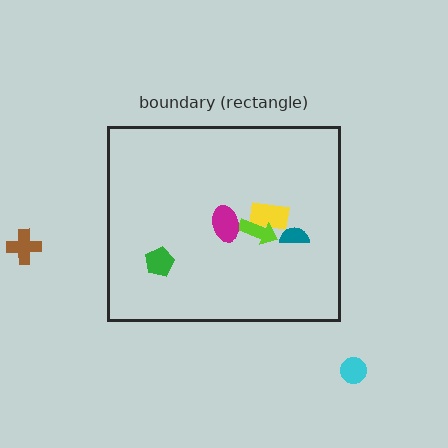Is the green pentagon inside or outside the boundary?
Inside.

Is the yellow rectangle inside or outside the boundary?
Inside.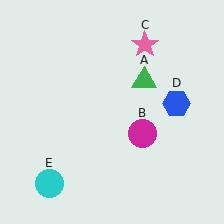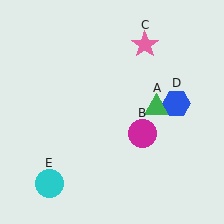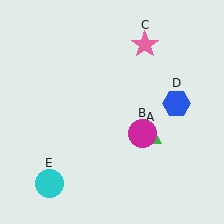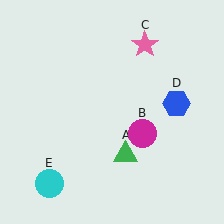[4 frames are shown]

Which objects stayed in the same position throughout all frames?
Magenta circle (object B) and pink star (object C) and blue hexagon (object D) and cyan circle (object E) remained stationary.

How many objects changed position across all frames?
1 object changed position: green triangle (object A).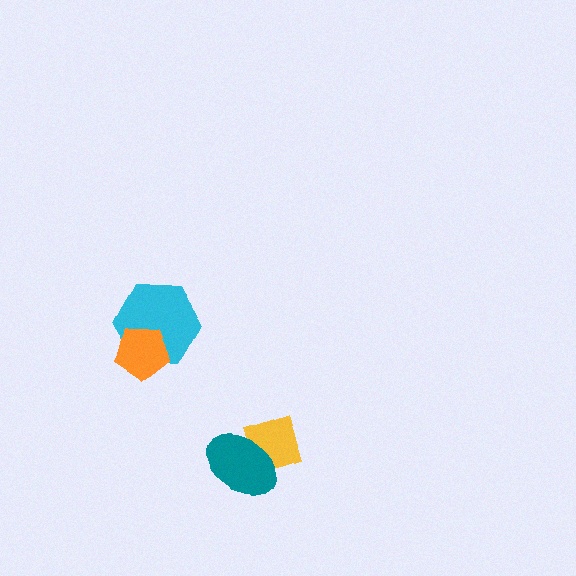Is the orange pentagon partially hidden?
No, no other shape covers it.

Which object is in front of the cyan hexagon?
The orange pentagon is in front of the cyan hexagon.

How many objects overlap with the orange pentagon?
1 object overlaps with the orange pentagon.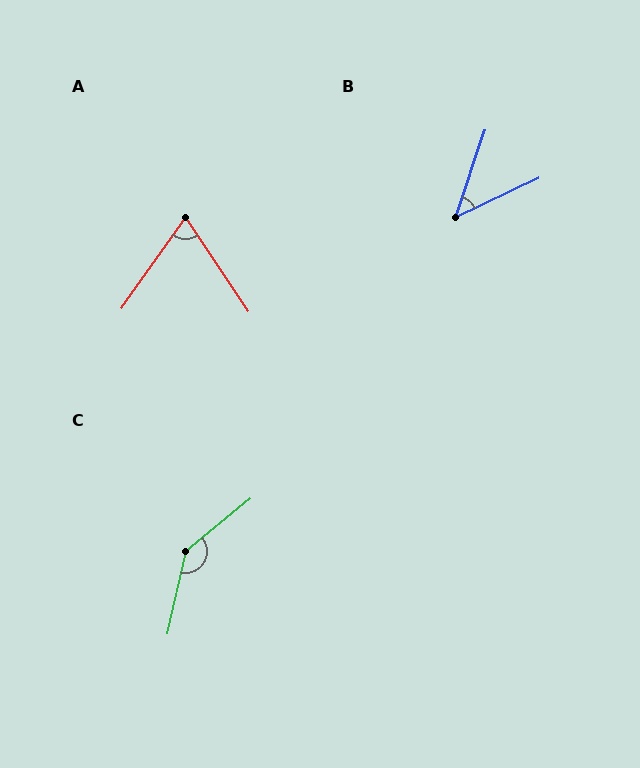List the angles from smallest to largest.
B (46°), A (69°), C (142°).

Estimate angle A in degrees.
Approximately 69 degrees.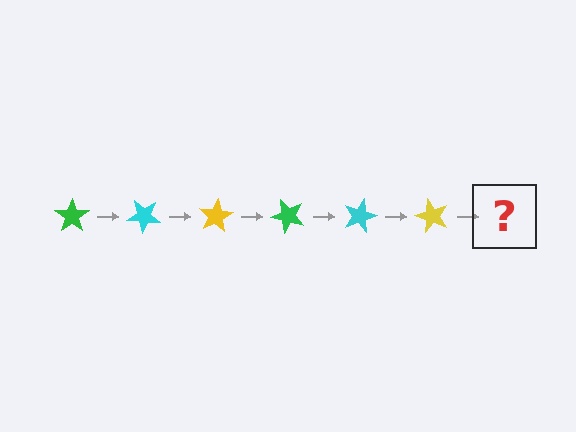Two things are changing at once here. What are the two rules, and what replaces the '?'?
The two rules are that it rotates 40 degrees each step and the color cycles through green, cyan, and yellow. The '?' should be a green star, rotated 240 degrees from the start.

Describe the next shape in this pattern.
It should be a green star, rotated 240 degrees from the start.